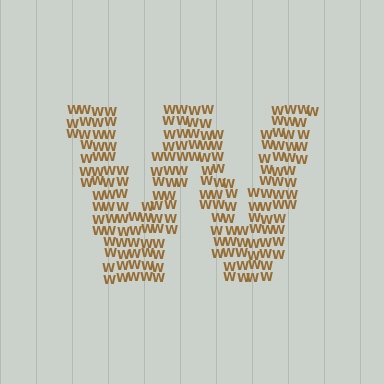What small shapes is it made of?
It is made of small letter W's.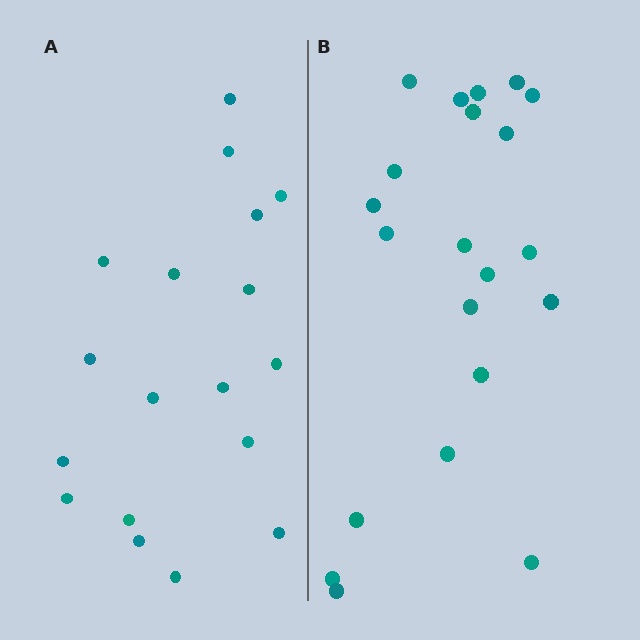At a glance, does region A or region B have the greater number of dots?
Region B (the right region) has more dots.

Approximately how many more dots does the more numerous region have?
Region B has just a few more — roughly 2 or 3 more dots than region A.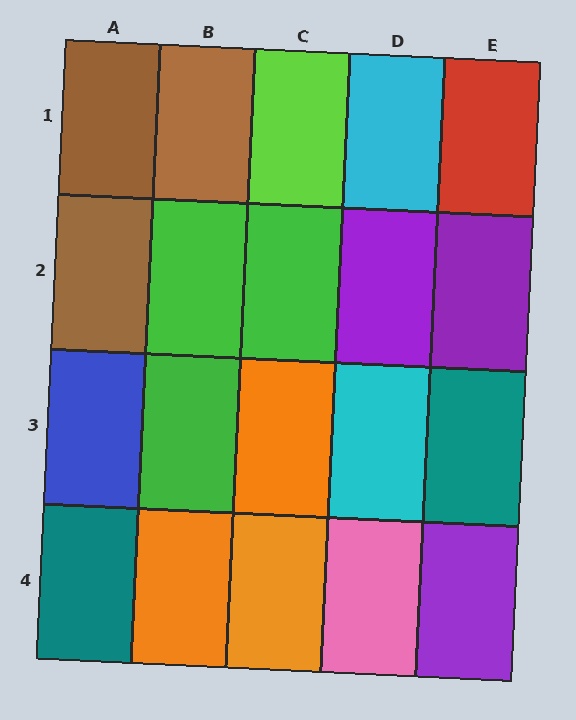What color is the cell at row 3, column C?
Orange.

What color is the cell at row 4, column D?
Pink.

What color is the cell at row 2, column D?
Purple.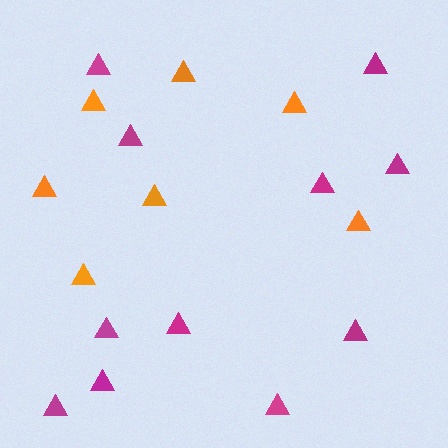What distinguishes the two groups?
There are 2 groups: one group of magenta triangles (11) and one group of orange triangles (7).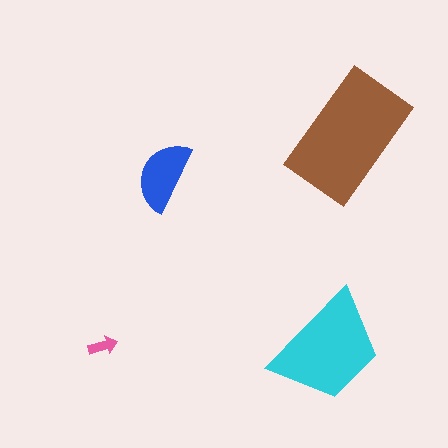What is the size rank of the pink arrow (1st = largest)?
4th.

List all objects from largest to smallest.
The brown rectangle, the cyan trapezoid, the blue semicircle, the pink arrow.